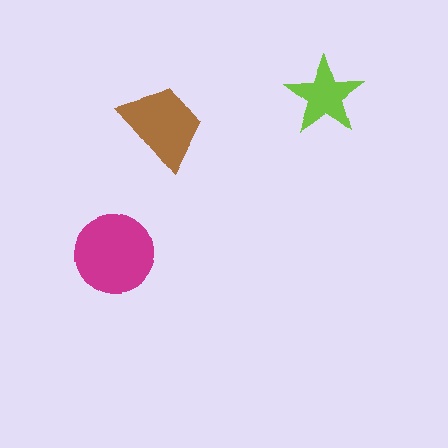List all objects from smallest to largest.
The lime star, the brown trapezoid, the magenta circle.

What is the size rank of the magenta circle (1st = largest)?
1st.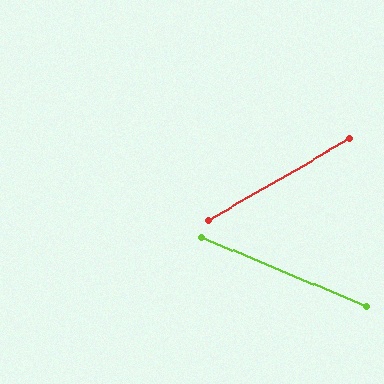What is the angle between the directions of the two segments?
Approximately 53 degrees.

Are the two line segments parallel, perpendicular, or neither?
Neither parallel nor perpendicular — they differ by about 53°.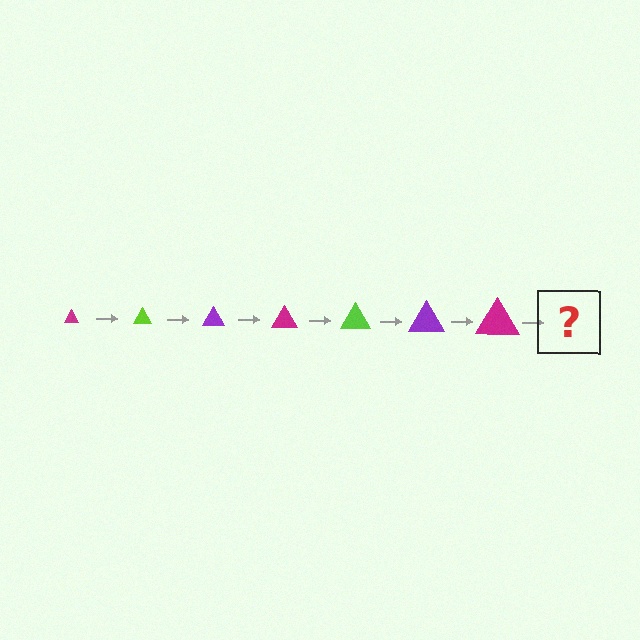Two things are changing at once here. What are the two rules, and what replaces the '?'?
The two rules are that the triangle grows larger each step and the color cycles through magenta, lime, and purple. The '?' should be a lime triangle, larger than the previous one.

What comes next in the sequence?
The next element should be a lime triangle, larger than the previous one.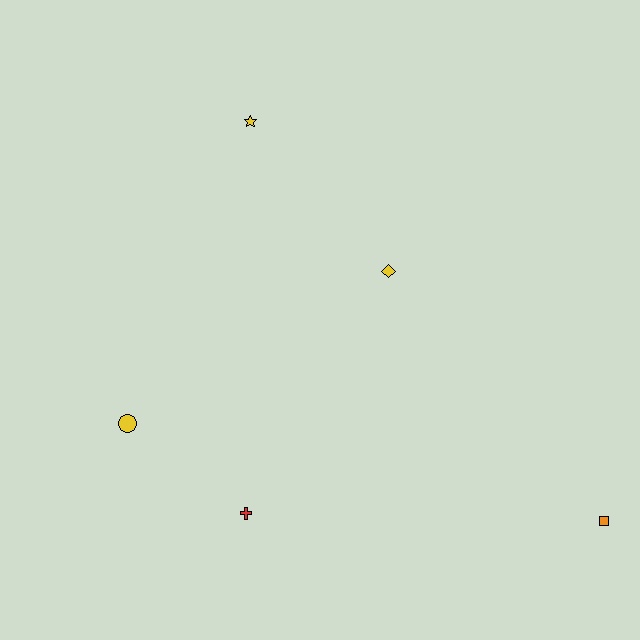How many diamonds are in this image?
There is 1 diamond.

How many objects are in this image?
There are 5 objects.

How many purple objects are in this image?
There are no purple objects.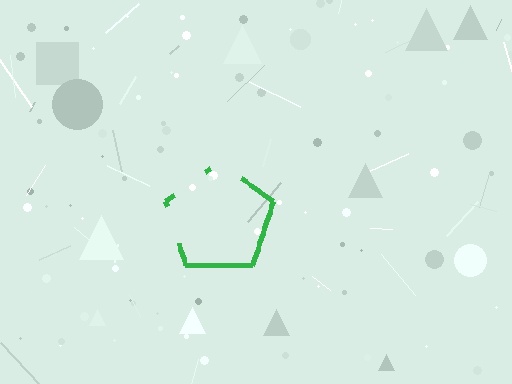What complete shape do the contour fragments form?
The contour fragments form a pentagon.